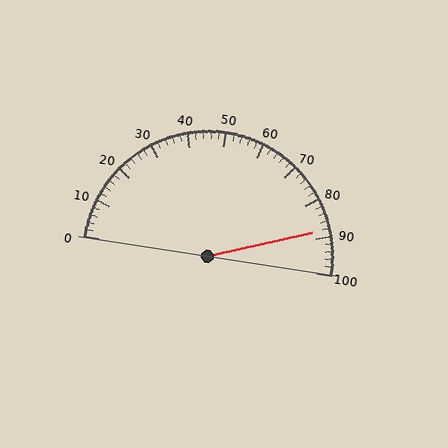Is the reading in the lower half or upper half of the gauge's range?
The reading is in the upper half of the range (0 to 100).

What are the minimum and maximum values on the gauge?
The gauge ranges from 0 to 100.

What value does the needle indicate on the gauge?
The needle indicates approximately 88.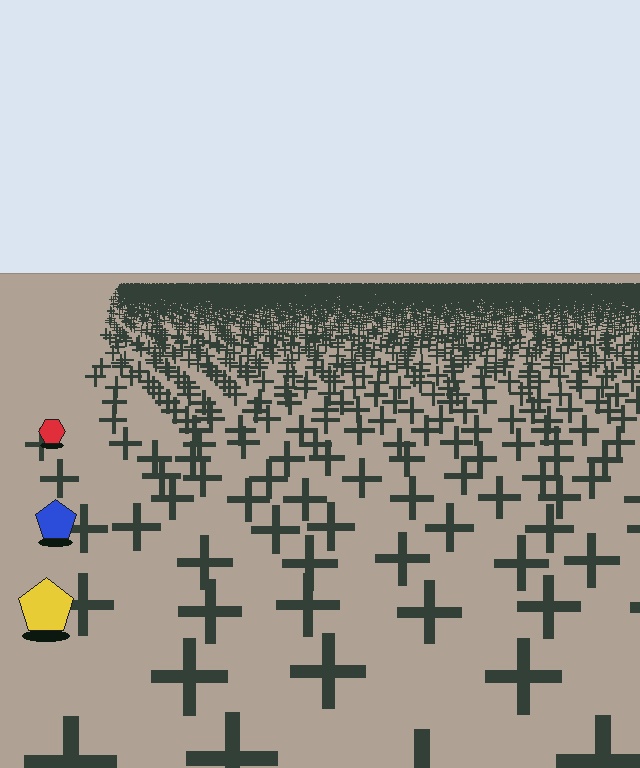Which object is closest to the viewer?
The yellow pentagon is closest. The texture marks near it are larger and more spread out.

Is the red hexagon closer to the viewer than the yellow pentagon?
No. The yellow pentagon is closer — you can tell from the texture gradient: the ground texture is coarser near it.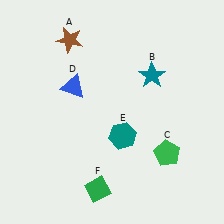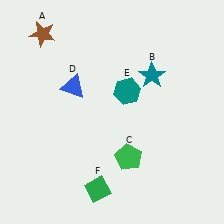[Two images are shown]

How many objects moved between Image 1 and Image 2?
3 objects moved between the two images.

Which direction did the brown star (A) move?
The brown star (A) moved left.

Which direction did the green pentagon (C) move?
The green pentagon (C) moved left.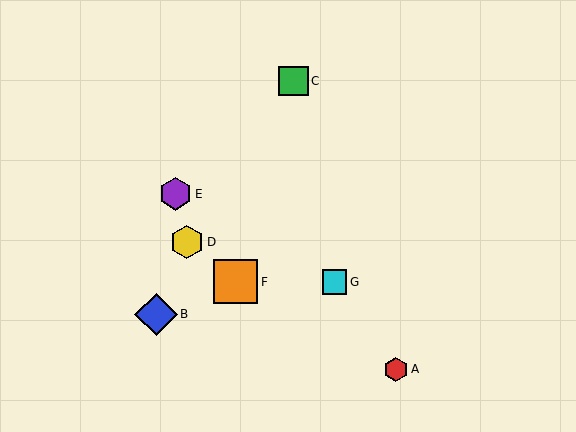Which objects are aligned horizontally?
Objects F, G are aligned horizontally.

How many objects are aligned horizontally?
2 objects (F, G) are aligned horizontally.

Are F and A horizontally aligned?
No, F is at y≈282 and A is at y≈369.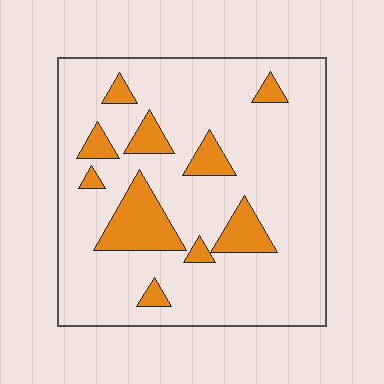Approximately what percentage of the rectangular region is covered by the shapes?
Approximately 15%.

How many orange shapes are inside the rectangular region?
10.